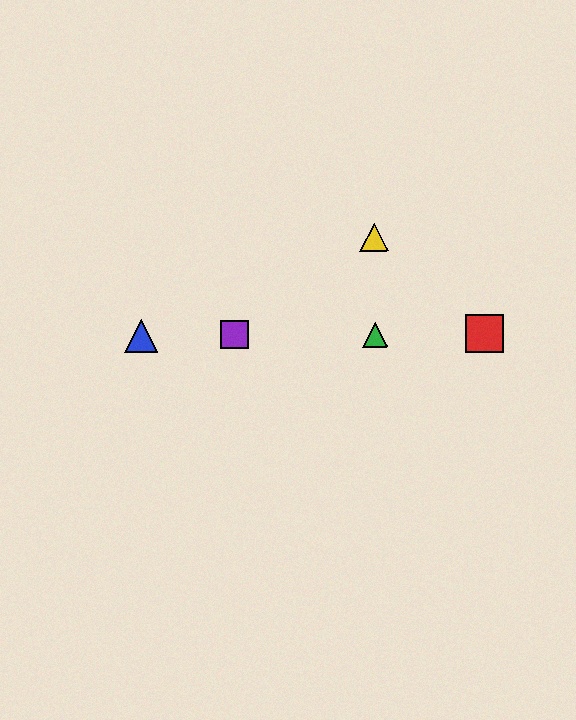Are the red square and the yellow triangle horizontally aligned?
No, the red square is at y≈334 and the yellow triangle is at y≈237.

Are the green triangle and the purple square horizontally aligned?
Yes, both are at y≈334.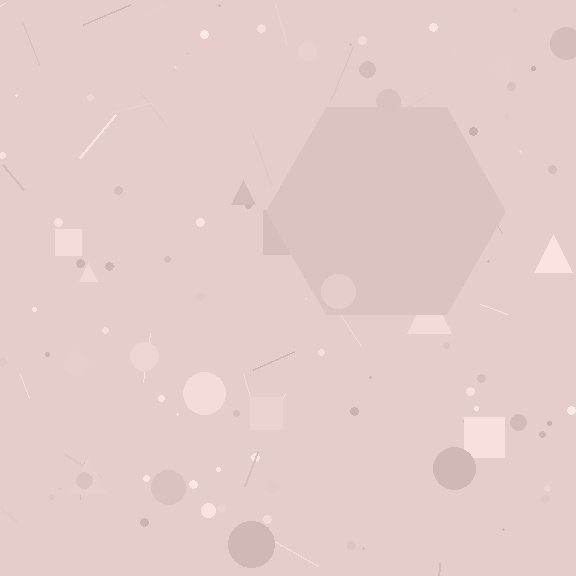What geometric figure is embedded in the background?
A hexagon is embedded in the background.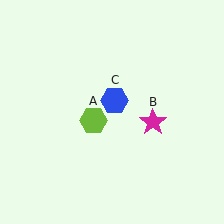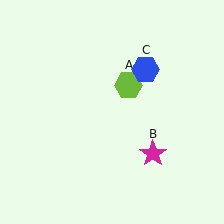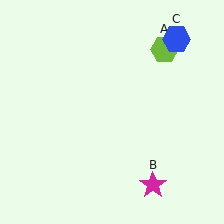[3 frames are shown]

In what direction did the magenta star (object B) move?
The magenta star (object B) moved down.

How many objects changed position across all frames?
3 objects changed position: lime hexagon (object A), magenta star (object B), blue hexagon (object C).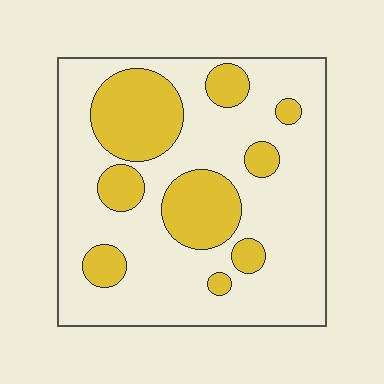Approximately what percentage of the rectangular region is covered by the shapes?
Approximately 30%.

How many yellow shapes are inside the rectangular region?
9.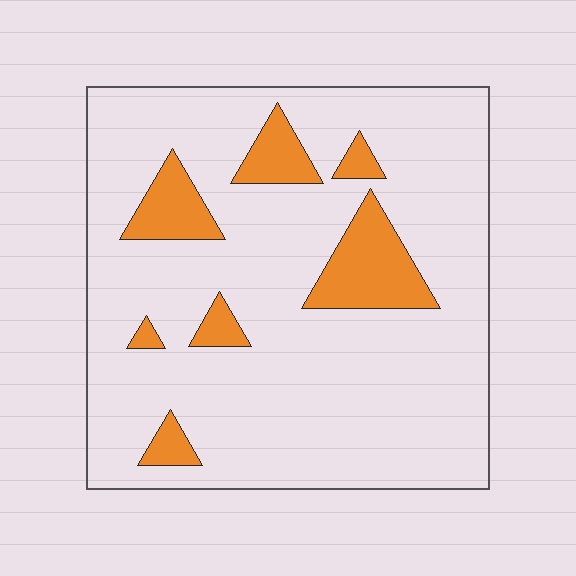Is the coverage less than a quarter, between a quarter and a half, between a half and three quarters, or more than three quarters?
Less than a quarter.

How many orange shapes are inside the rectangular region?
7.